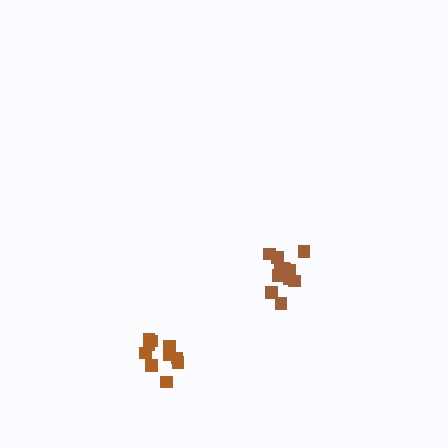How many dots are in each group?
Group 1: 12 dots, Group 2: 10 dots (22 total).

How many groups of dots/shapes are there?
There are 2 groups.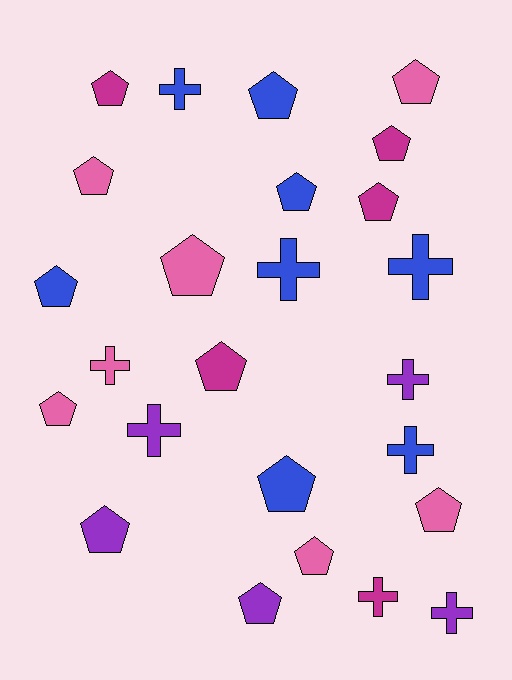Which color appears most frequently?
Blue, with 8 objects.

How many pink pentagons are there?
There are 6 pink pentagons.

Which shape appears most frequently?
Pentagon, with 16 objects.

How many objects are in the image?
There are 25 objects.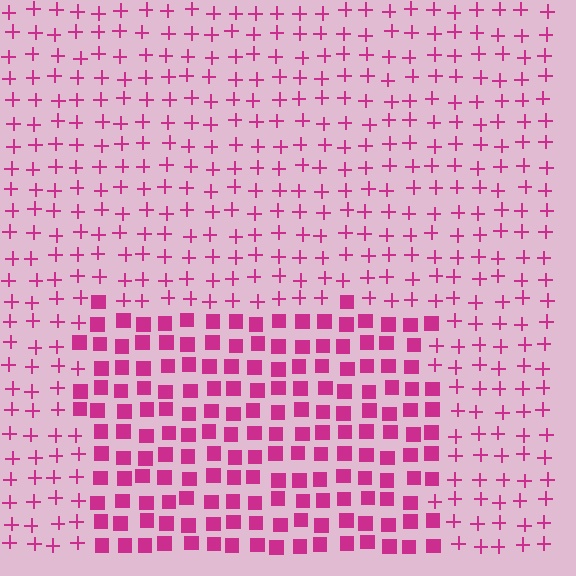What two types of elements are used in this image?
The image uses squares inside the rectangle region and plus signs outside it.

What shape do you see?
I see a rectangle.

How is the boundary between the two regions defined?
The boundary is defined by a change in element shape: squares inside vs. plus signs outside. All elements share the same color and spacing.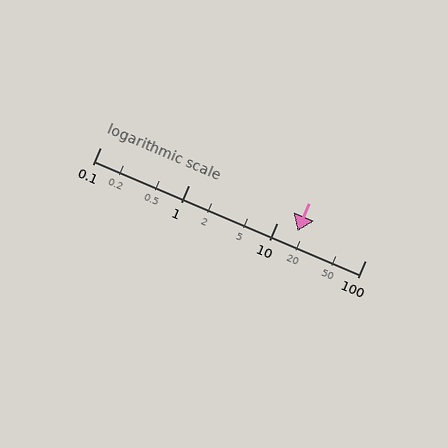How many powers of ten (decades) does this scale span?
The scale spans 3 decades, from 0.1 to 100.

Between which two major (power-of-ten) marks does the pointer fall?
The pointer is between 10 and 100.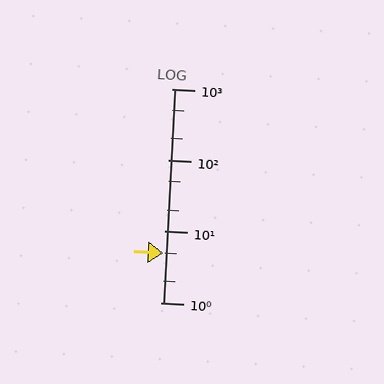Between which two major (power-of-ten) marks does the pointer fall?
The pointer is between 1 and 10.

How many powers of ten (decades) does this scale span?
The scale spans 3 decades, from 1 to 1000.